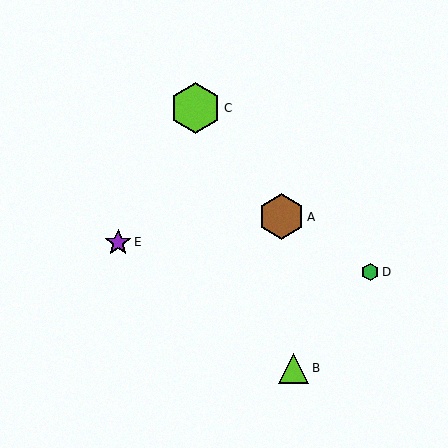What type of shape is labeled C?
Shape C is a lime hexagon.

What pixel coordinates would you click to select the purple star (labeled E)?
Click at (118, 242) to select the purple star E.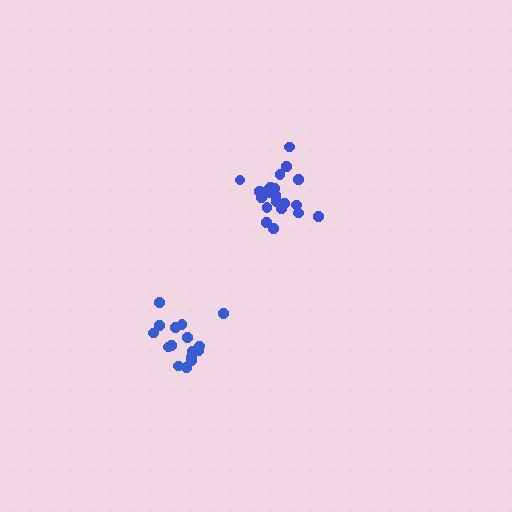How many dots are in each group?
Group 1: 21 dots, Group 2: 16 dots (37 total).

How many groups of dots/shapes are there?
There are 2 groups.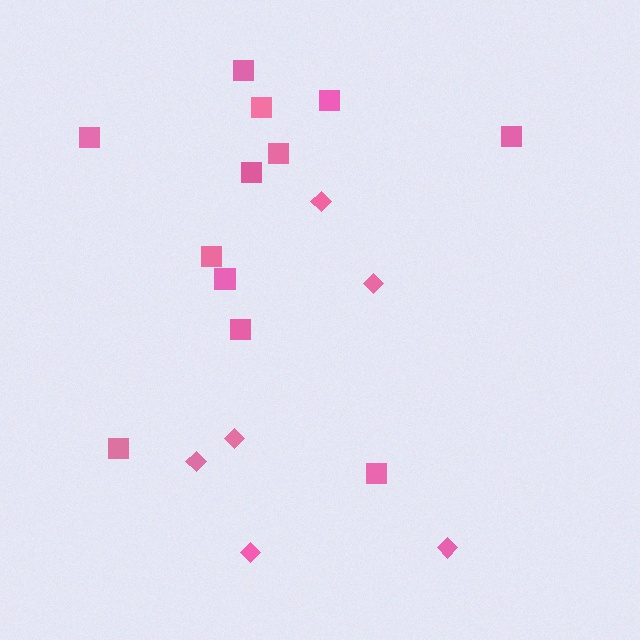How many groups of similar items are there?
There are 2 groups: one group of squares (12) and one group of diamonds (6).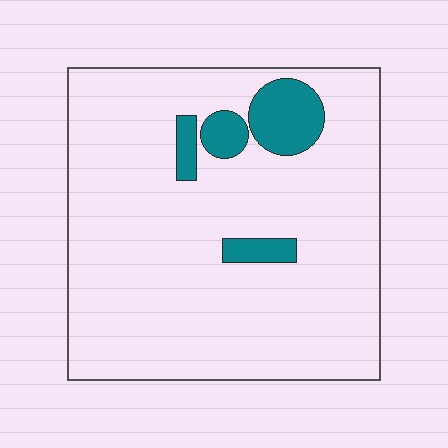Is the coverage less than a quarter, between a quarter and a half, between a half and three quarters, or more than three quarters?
Less than a quarter.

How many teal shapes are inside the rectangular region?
4.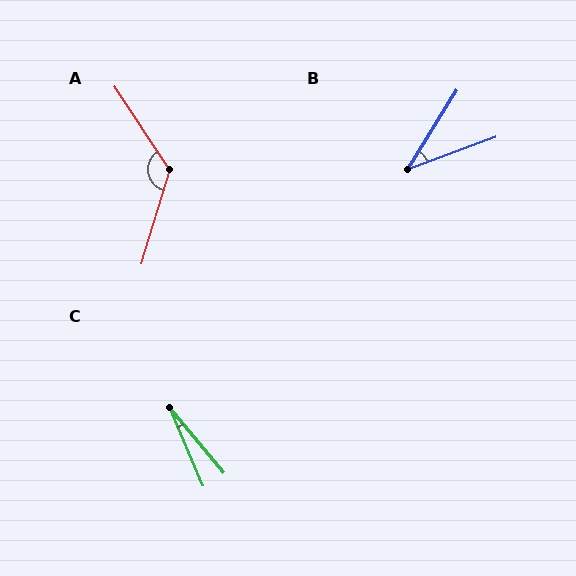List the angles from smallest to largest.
C (17°), B (38°), A (130°).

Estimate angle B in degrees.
Approximately 38 degrees.